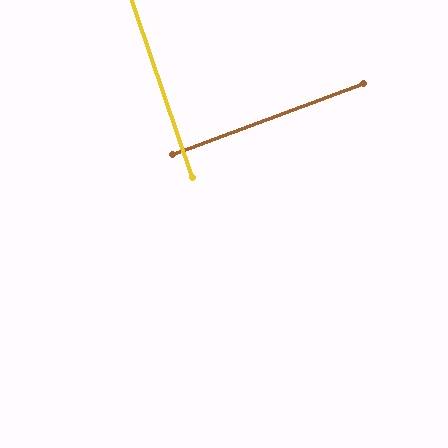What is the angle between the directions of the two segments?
Approximately 89 degrees.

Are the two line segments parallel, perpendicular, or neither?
Perpendicular — they meet at approximately 89°.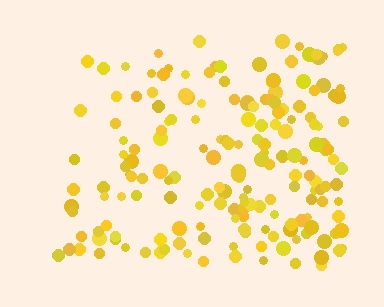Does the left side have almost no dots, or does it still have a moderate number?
Still a moderate number, just noticeably fewer than the right.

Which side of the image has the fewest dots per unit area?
The left.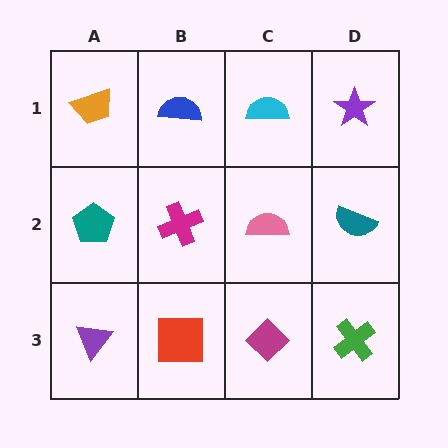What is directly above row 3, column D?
A teal semicircle.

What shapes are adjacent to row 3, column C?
A pink semicircle (row 2, column C), a red square (row 3, column B), a green cross (row 3, column D).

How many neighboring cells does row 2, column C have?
4.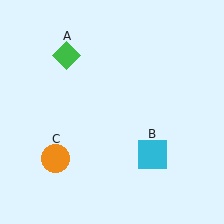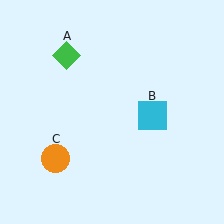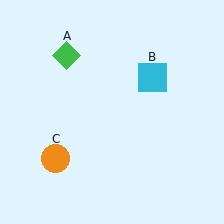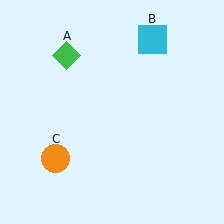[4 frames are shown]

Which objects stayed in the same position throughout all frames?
Green diamond (object A) and orange circle (object C) remained stationary.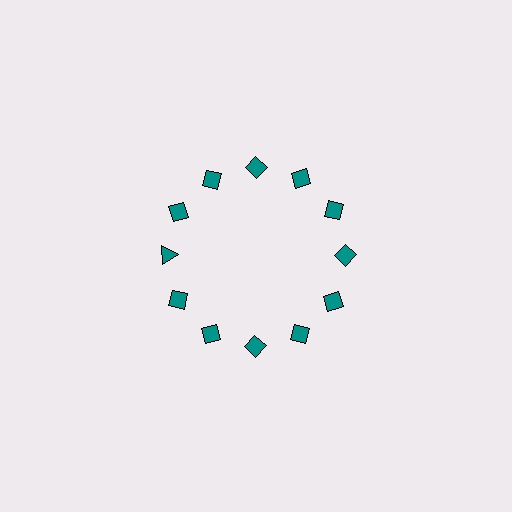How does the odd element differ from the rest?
It has a different shape: triangle instead of diamond.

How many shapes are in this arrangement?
There are 12 shapes arranged in a ring pattern.